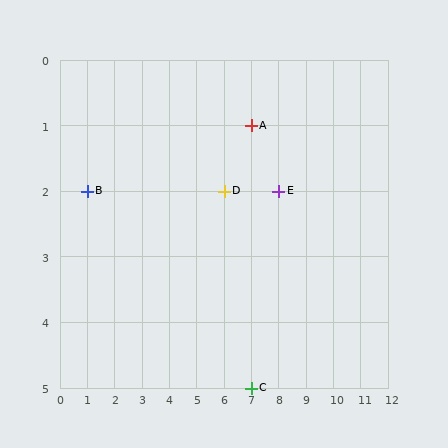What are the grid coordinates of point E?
Point E is at grid coordinates (8, 2).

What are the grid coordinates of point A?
Point A is at grid coordinates (7, 1).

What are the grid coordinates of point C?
Point C is at grid coordinates (7, 5).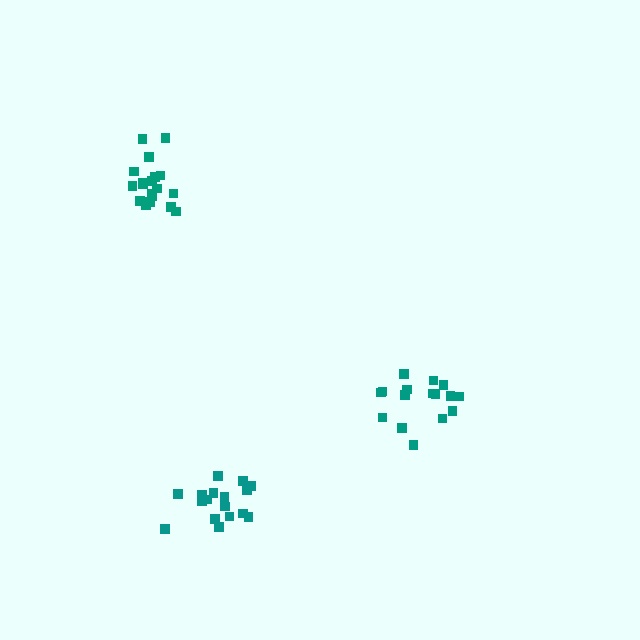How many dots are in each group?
Group 1: 16 dots, Group 2: 19 dots, Group 3: 17 dots (52 total).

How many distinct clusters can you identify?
There are 3 distinct clusters.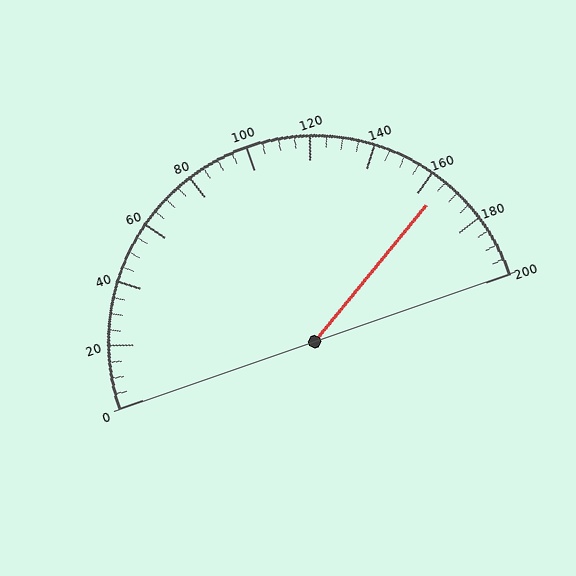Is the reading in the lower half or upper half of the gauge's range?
The reading is in the upper half of the range (0 to 200).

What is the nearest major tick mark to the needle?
The nearest major tick mark is 160.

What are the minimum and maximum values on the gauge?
The gauge ranges from 0 to 200.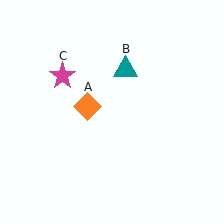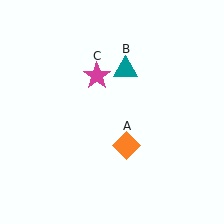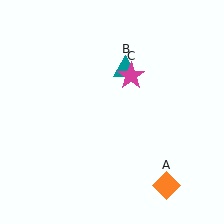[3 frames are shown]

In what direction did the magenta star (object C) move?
The magenta star (object C) moved right.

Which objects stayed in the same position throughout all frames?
Teal triangle (object B) remained stationary.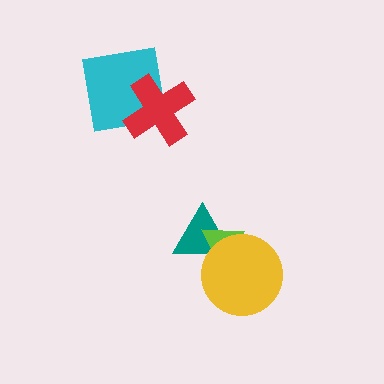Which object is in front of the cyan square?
The red cross is in front of the cyan square.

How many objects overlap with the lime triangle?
2 objects overlap with the lime triangle.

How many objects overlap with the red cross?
1 object overlaps with the red cross.